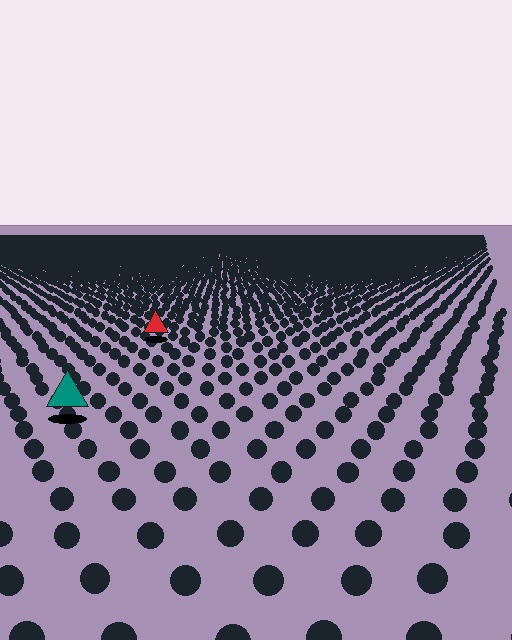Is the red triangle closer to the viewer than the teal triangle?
No. The teal triangle is closer — you can tell from the texture gradient: the ground texture is coarser near it.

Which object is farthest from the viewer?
The red triangle is farthest from the viewer. It appears smaller and the ground texture around it is denser.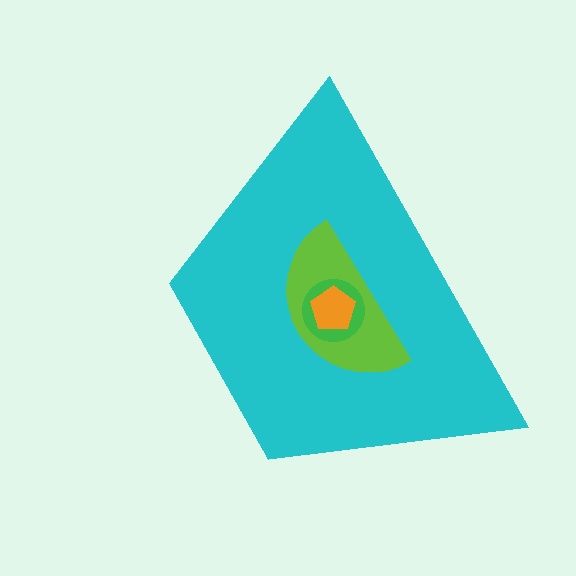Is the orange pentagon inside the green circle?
Yes.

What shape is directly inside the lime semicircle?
The green circle.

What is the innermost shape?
The orange pentagon.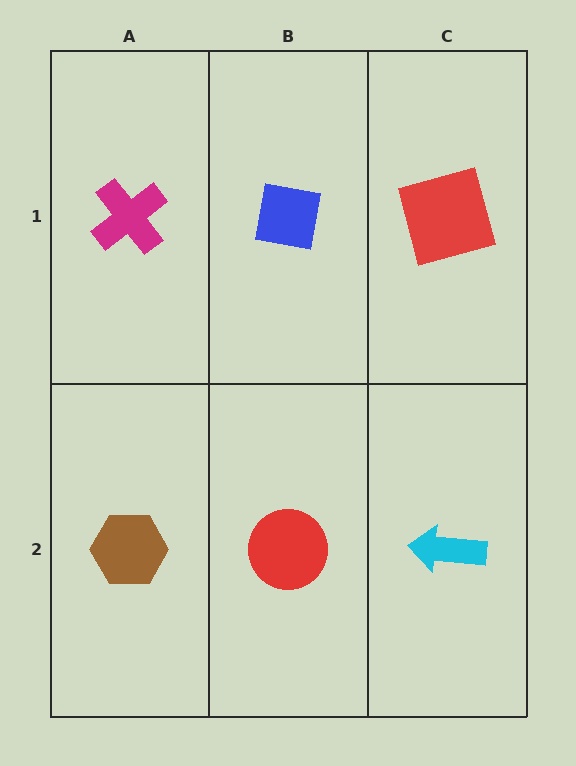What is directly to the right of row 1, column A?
A blue square.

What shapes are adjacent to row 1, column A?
A brown hexagon (row 2, column A), a blue square (row 1, column B).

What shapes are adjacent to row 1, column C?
A cyan arrow (row 2, column C), a blue square (row 1, column B).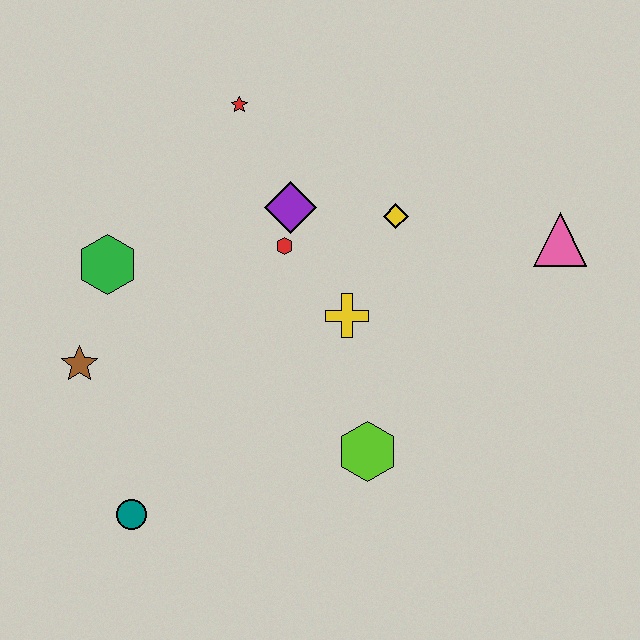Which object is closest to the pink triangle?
The yellow diamond is closest to the pink triangle.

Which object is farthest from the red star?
The teal circle is farthest from the red star.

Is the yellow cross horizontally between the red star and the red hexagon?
No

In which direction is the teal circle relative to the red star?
The teal circle is below the red star.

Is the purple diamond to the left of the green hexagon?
No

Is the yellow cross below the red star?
Yes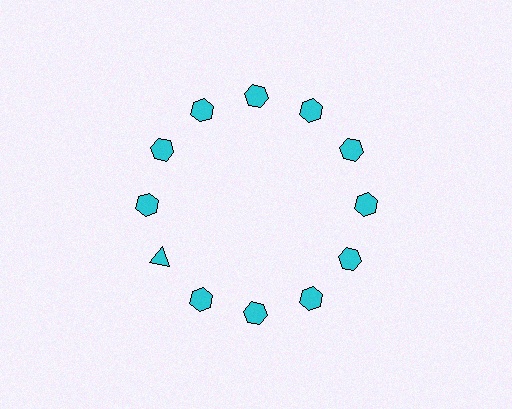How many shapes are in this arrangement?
There are 12 shapes arranged in a ring pattern.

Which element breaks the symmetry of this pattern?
The cyan triangle at roughly the 8 o'clock position breaks the symmetry. All other shapes are cyan hexagons.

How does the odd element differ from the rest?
It has a different shape: triangle instead of hexagon.